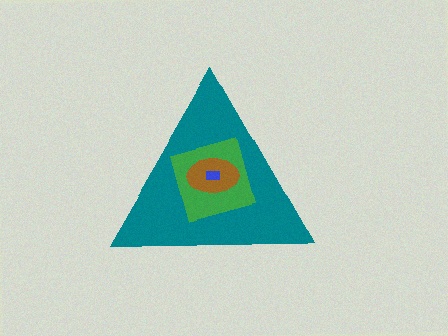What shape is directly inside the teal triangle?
The green diamond.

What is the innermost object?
The blue rectangle.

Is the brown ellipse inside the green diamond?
Yes.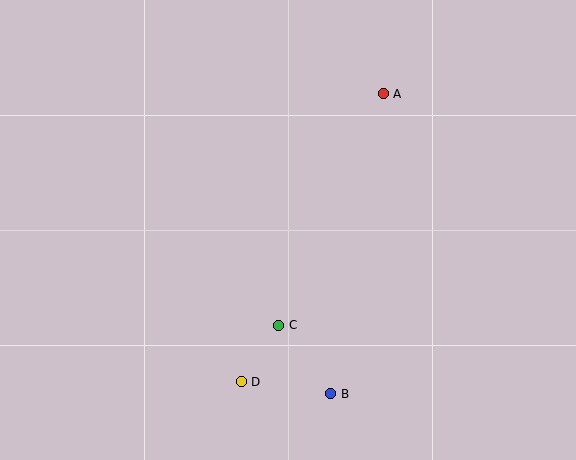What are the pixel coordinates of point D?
Point D is at (241, 382).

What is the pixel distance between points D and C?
The distance between D and C is 68 pixels.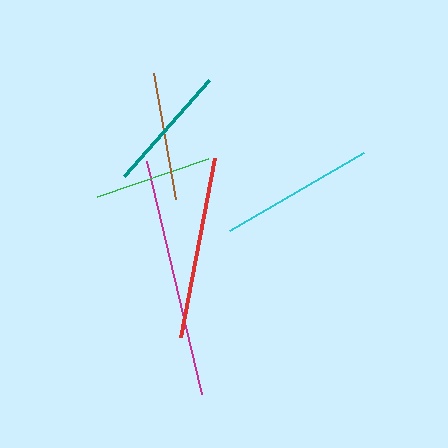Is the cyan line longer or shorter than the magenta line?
The magenta line is longer than the cyan line.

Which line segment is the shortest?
The green line is the shortest at approximately 117 pixels.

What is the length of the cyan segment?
The cyan segment is approximately 156 pixels long.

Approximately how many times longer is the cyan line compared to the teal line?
The cyan line is approximately 1.2 times the length of the teal line.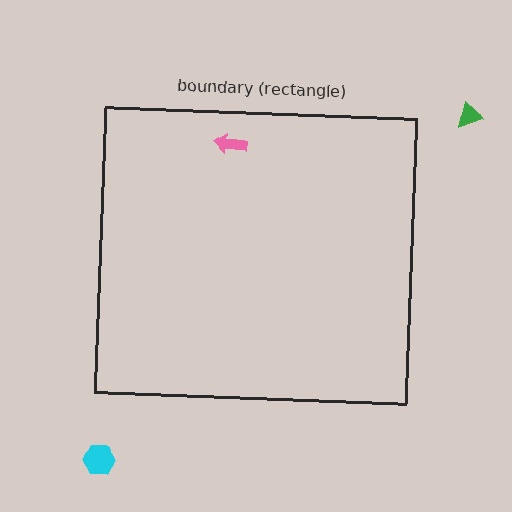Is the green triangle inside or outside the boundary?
Outside.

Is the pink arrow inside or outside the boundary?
Inside.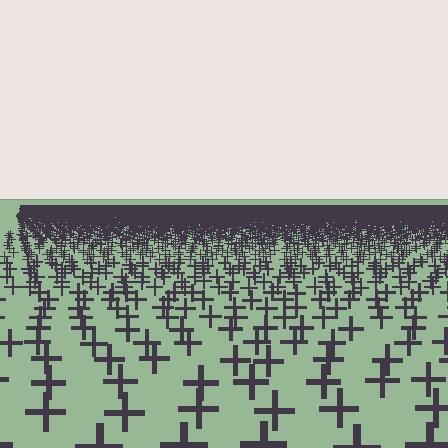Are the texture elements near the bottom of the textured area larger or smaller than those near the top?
Larger. Near the bottom, elements are closer to the viewer and appear at a bigger on-screen size.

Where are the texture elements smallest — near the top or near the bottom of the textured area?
Near the top.